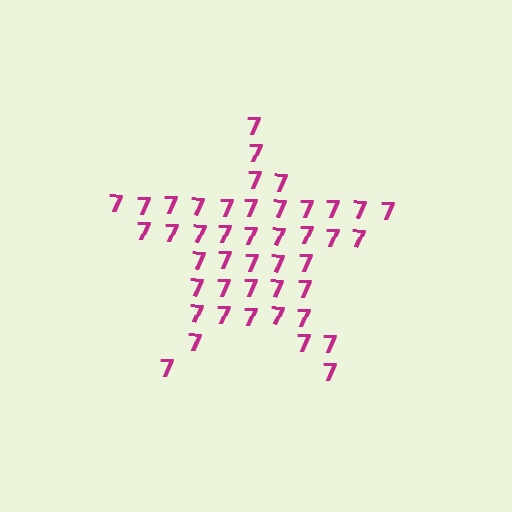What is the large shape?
The large shape is a star.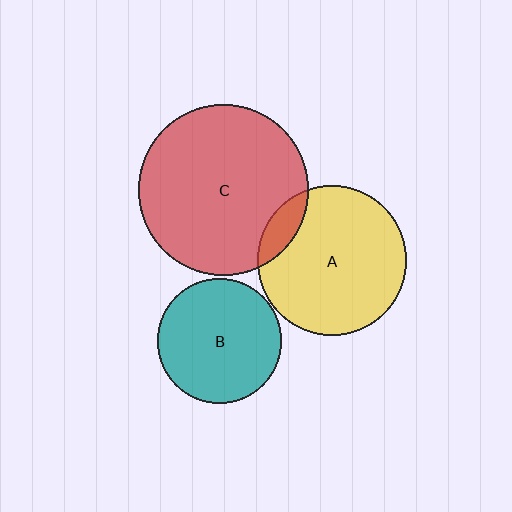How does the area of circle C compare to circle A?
Approximately 1.3 times.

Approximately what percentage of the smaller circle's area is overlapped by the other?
Approximately 10%.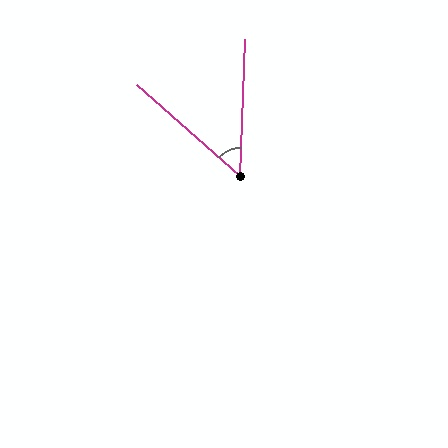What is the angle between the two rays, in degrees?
Approximately 51 degrees.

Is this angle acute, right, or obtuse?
It is acute.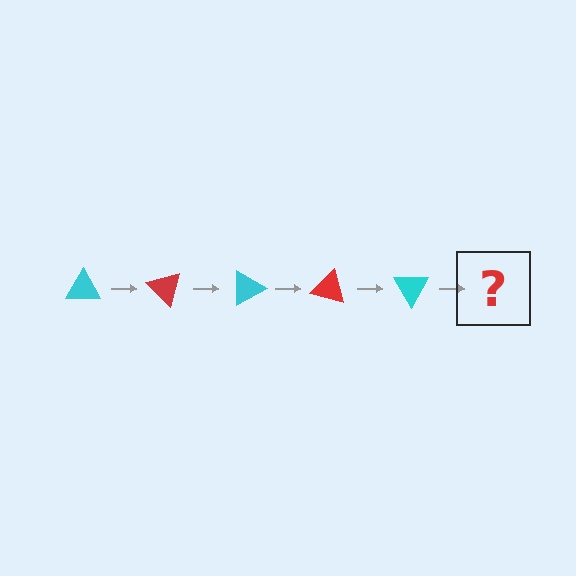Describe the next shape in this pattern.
It should be a red triangle, rotated 225 degrees from the start.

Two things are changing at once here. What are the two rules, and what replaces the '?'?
The two rules are that it rotates 45 degrees each step and the color cycles through cyan and red. The '?' should be a red triangle, rotated 225 degrees from the start.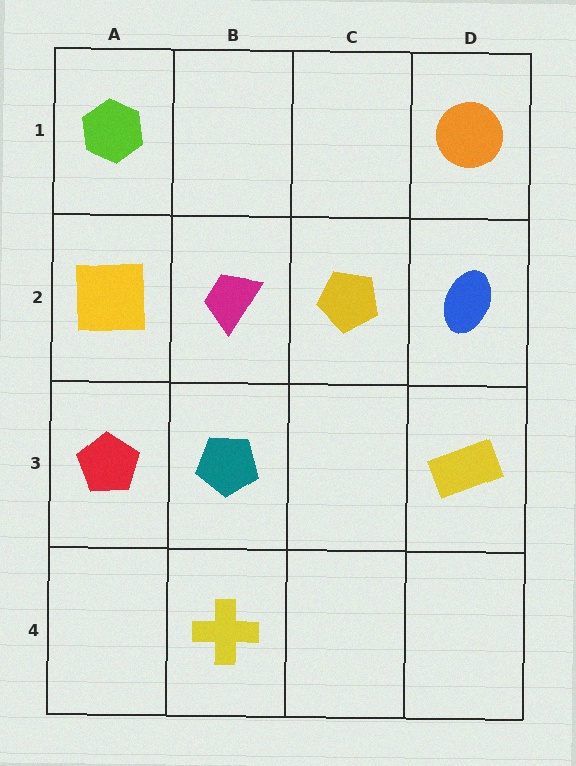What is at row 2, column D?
A blue ellipse.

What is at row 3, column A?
A red pentagon.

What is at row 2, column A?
A yellow square.